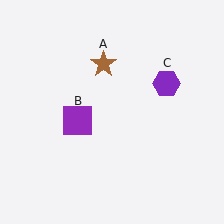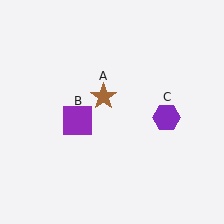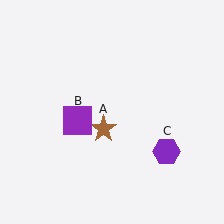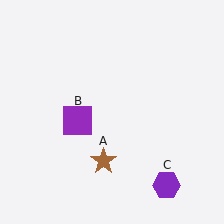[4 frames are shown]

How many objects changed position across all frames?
2 objects changed position: brown star (object A), purple hexagon (object C).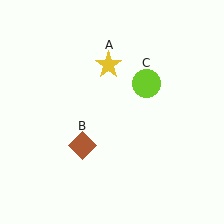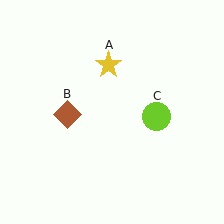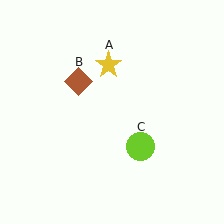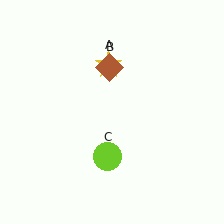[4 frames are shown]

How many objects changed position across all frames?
2 objects changed position: brown diamond (object B), lime circle (object C).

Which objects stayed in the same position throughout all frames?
Yellow star (object A) remained stationary.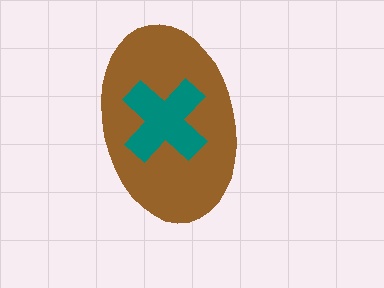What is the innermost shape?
The teal cross.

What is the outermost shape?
The brown ellipse.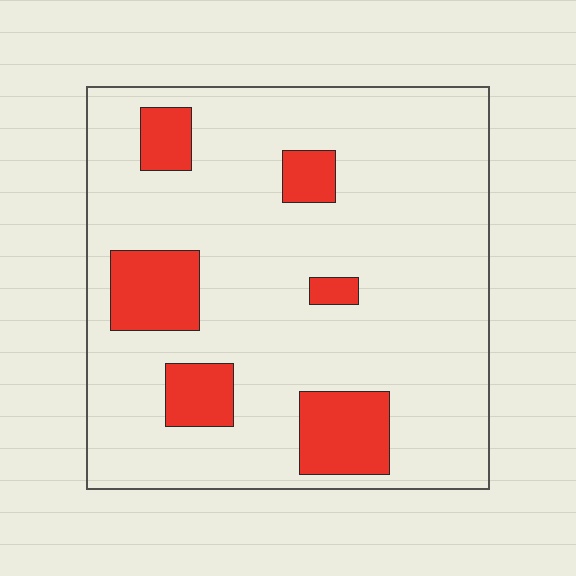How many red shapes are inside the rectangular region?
6.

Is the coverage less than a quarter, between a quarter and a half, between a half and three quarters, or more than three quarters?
Less than a quarter.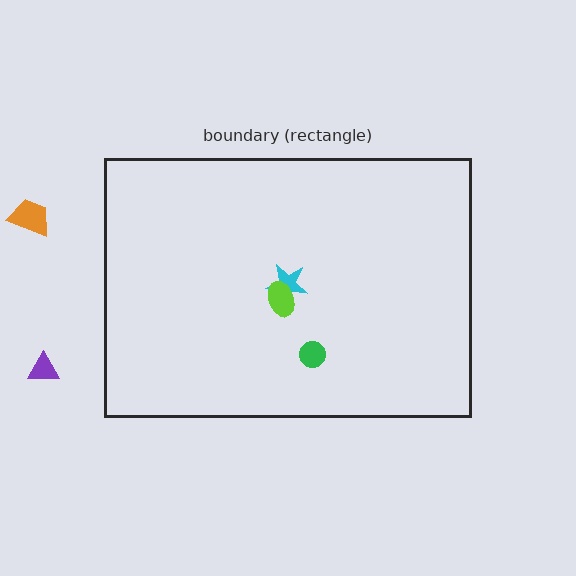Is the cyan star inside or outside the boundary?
Inside.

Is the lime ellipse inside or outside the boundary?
Inside.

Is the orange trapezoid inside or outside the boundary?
Outside.